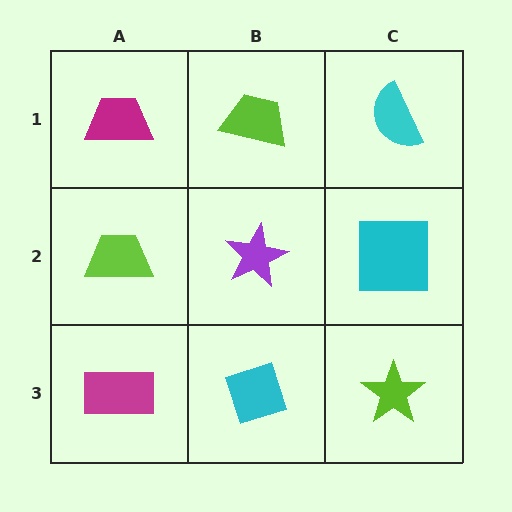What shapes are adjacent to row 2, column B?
A lime trapezoid (row 1, column B), a cyan diamond (row 3, column B), a lime trapezoid (row 2, column A), a cyan square (row 2, column C).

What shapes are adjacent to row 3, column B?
A purple star (row 2, column B), a magenta rectangle (row 3, column A), a lime star (row 3, column C).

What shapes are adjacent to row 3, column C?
A cyan square (row 2, column C), a cyan diamond (row 3, column B).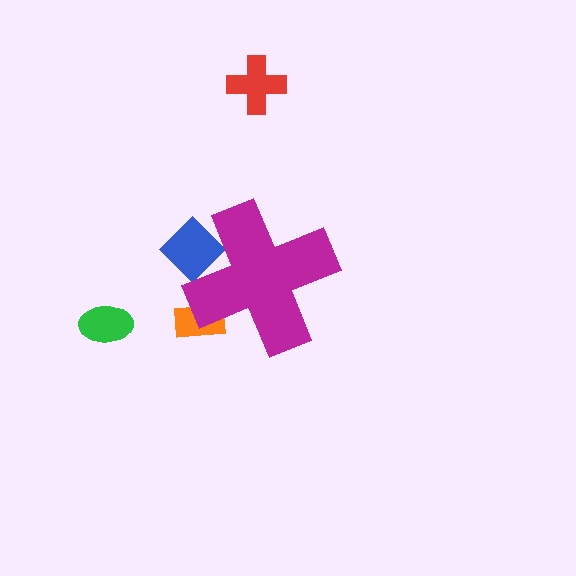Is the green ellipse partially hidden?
No, the green ellipse is fully visible.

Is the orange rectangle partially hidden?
Yes, the orange rectangle is partially hidden behind the magenta cross.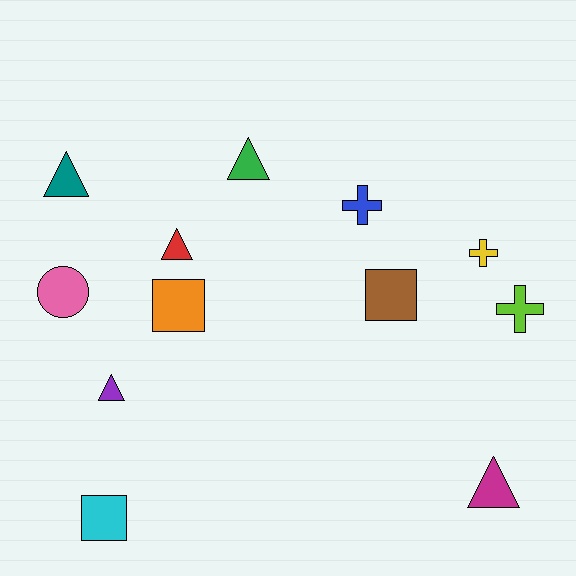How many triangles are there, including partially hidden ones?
There are 5 triangles.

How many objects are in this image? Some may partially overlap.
There are 12 objects.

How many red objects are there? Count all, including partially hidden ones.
There is 1 red object.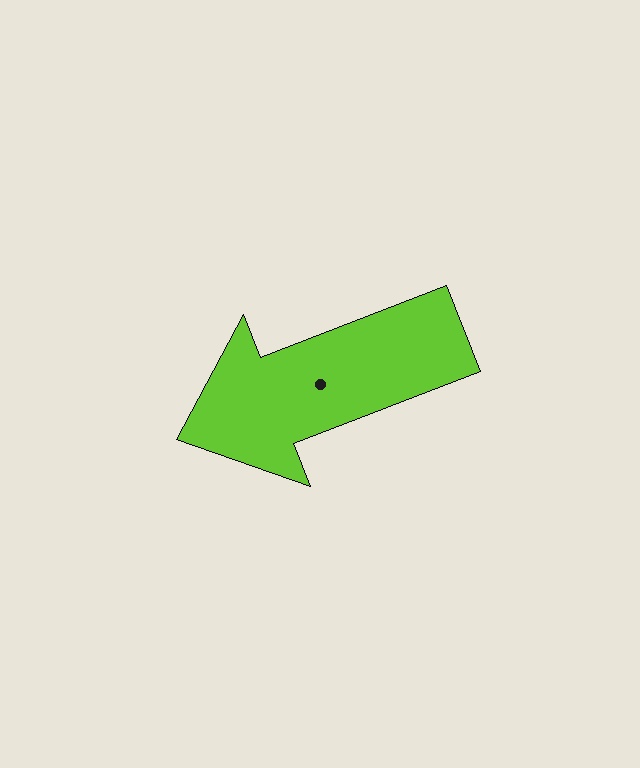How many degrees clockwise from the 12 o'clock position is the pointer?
Approximately 249 degrees.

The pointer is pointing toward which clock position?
Roughly 8 o'clock.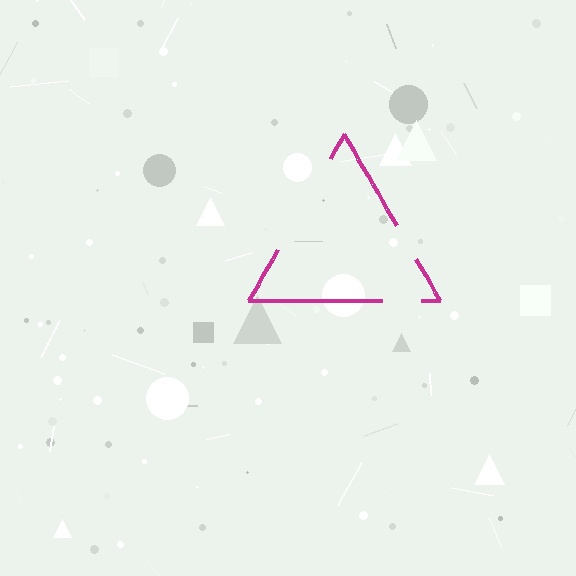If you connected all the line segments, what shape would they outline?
They would outline a triangle.